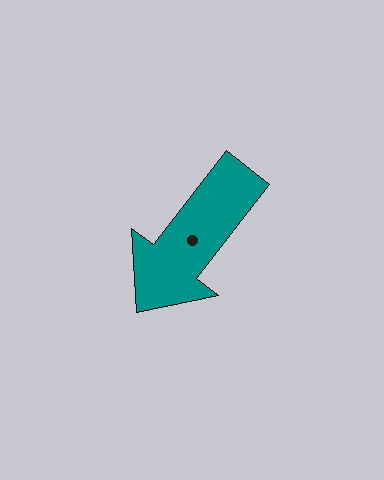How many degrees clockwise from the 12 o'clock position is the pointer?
Approximately 218 degrees.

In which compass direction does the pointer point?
Southwest.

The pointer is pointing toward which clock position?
Roughly 7 o'clock.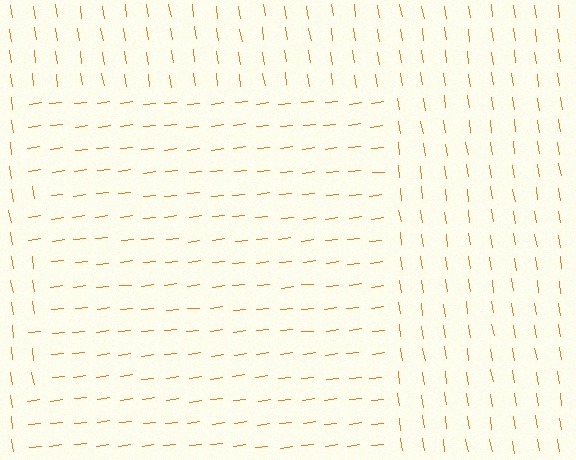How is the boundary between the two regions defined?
The boundary is defined purely by a change in line orientation (approximately 88 degrees difference). All lines are the same color and thickness.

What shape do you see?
I see a rectangle.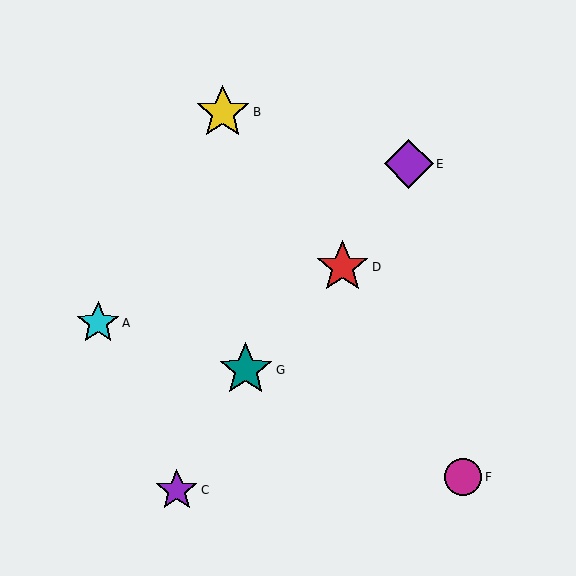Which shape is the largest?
The yellow star (labeled B) is the largest.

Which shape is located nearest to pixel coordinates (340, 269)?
The red star (labeled D) at (343, 267) is nearest to that location.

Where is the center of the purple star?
The center of the purple star is at (177, 490).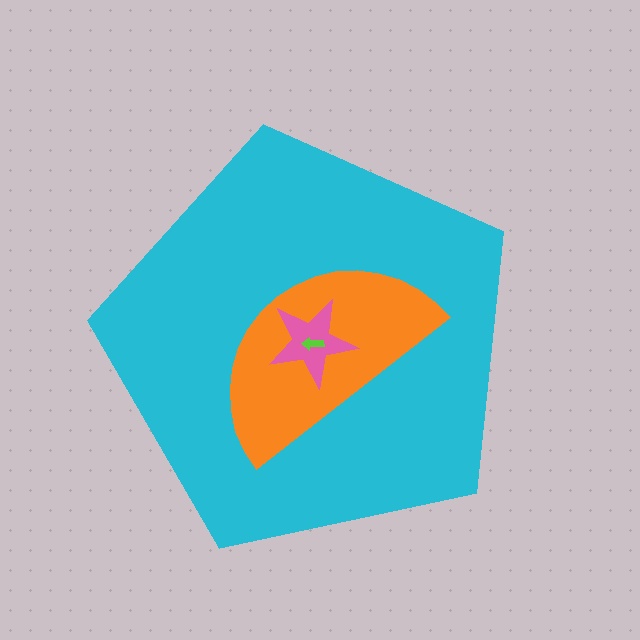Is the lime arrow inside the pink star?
Yes.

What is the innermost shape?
The lime arrow.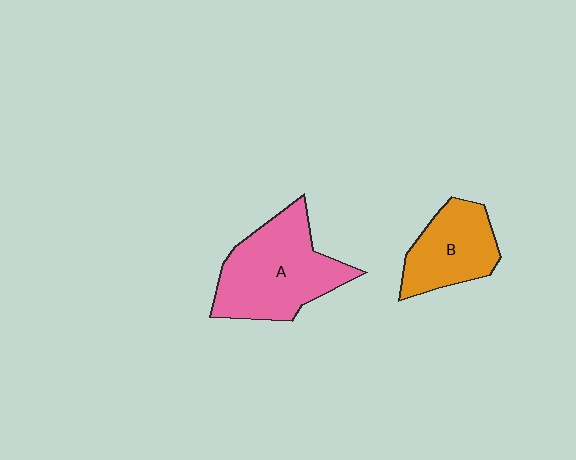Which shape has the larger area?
Shape A (pink).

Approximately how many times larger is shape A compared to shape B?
Approximately 1.5 times.